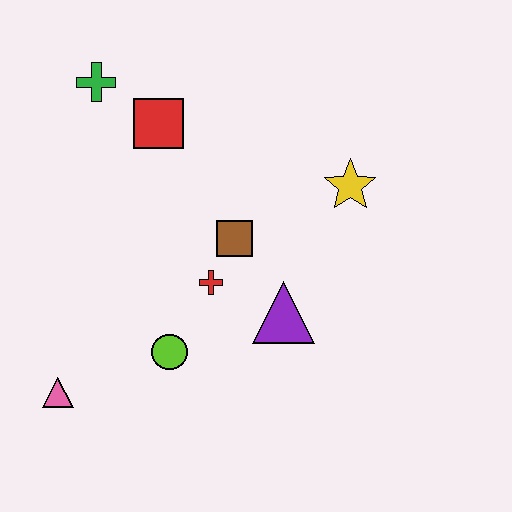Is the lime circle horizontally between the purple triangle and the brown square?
No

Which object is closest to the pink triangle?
The lime circle is closest to the pink triangle.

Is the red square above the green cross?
No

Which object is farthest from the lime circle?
The green cross is farthest from the lime circle.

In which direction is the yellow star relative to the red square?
The yellow star is to the right of the red square.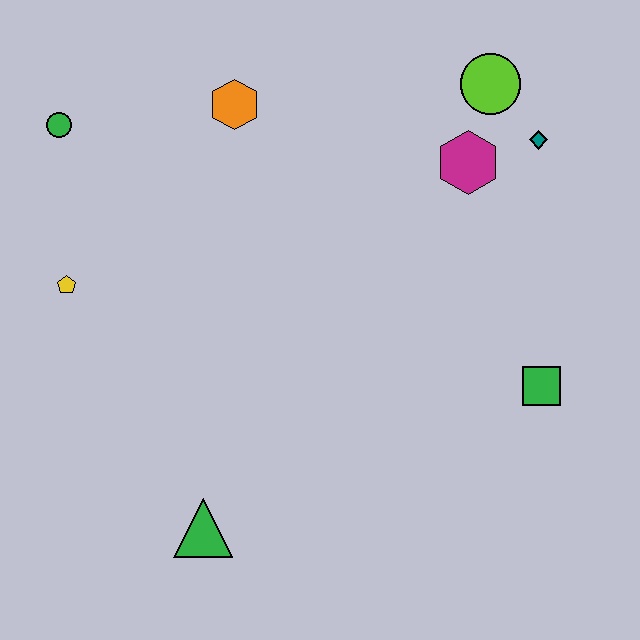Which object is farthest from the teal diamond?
The green triangle is farthest from the teal diamond.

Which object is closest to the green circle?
The yellow pentagon is closest to the green circle.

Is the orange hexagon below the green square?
No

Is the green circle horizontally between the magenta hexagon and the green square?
No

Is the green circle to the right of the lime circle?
No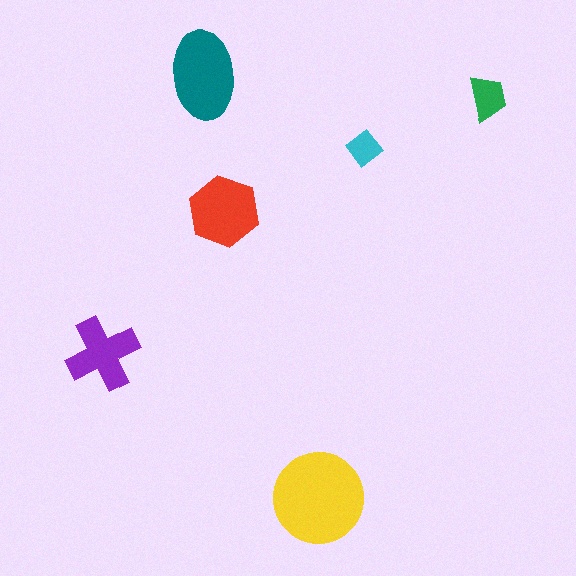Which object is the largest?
The yellow circle.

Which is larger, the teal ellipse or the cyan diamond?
The teal ellipse.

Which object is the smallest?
The cyan diamond.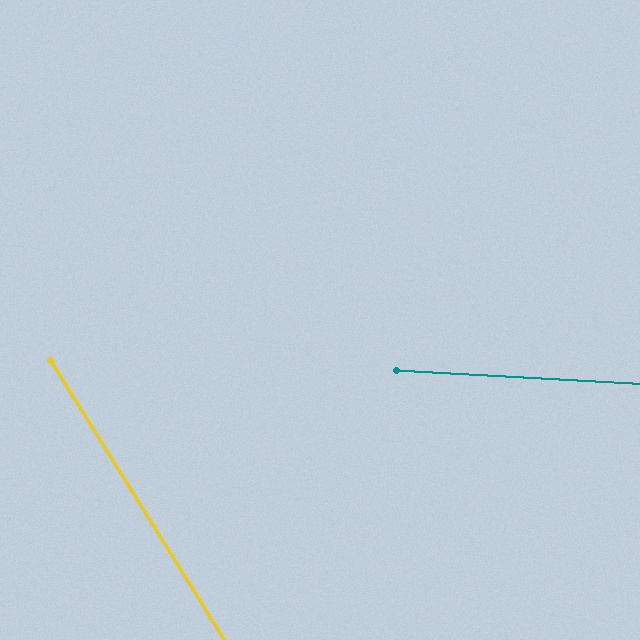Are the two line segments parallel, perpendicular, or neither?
Neither parallel nor perpendicular — they differ by about 55°.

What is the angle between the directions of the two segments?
Approximately 55 degrees.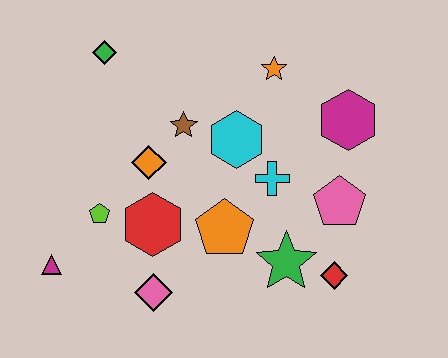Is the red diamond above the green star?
No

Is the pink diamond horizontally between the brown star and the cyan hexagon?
No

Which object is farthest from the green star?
The green diamond is farthest from the green star.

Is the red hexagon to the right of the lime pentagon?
Yes